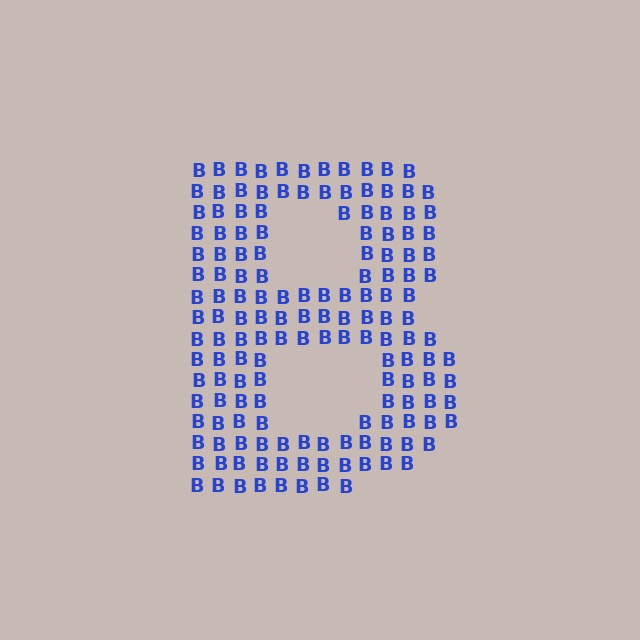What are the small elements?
The small elements are letter B's.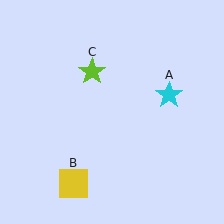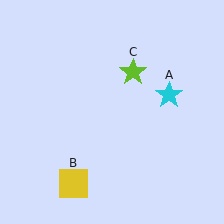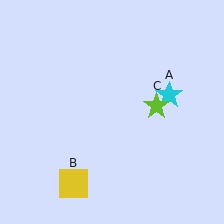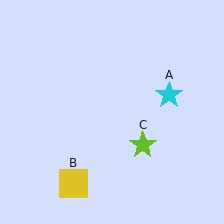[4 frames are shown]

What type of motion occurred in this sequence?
The lime star (object C) rotated clockwise around the center of the scene.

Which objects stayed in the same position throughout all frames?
Cyan star (object A) and yellow square (object B) remained stationary.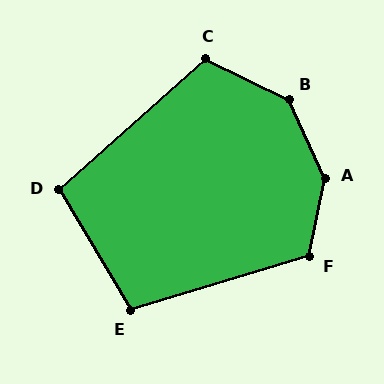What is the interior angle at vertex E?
Approximately 104 degrees (obtuse).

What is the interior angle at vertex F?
Approximately 118 degrees (obtuse).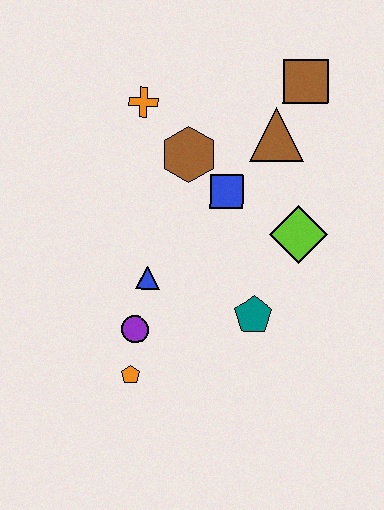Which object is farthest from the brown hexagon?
The orange pentagon is farthest from the brown hexagon.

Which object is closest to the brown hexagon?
The blue square is closest to the brown hexagon.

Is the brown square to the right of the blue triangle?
Yes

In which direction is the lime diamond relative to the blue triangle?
The lime diamond is to the right of the blue triangle.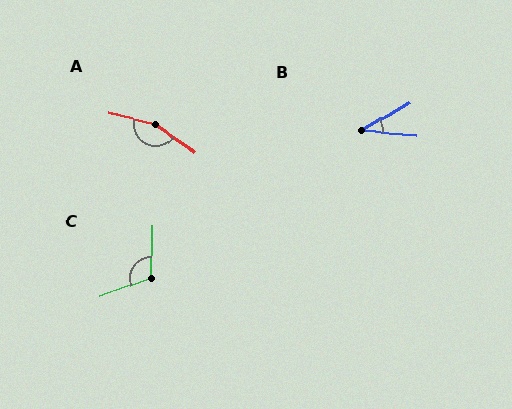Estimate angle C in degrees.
Approximately 111 degrees.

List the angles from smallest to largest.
B (36°), C (111°), A (159°).